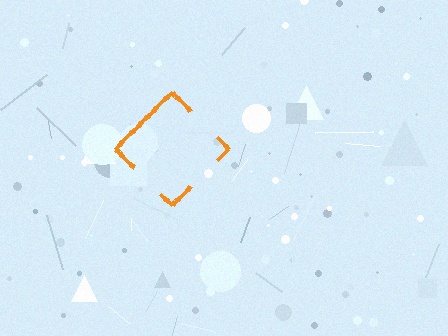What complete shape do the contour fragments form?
The contour fragments form a diamond.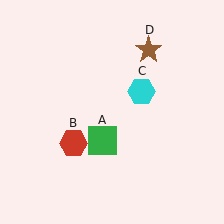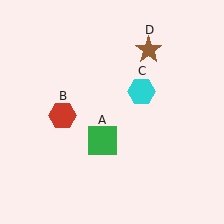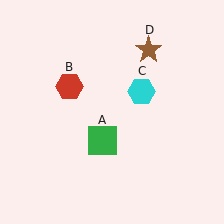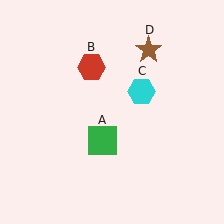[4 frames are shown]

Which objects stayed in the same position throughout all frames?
Green square (object A) and cyan hexagon (object C) and brown star (object D) remained stationary.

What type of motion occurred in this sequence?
The red hexagon (object B) rotated clockwise around the center of the scene.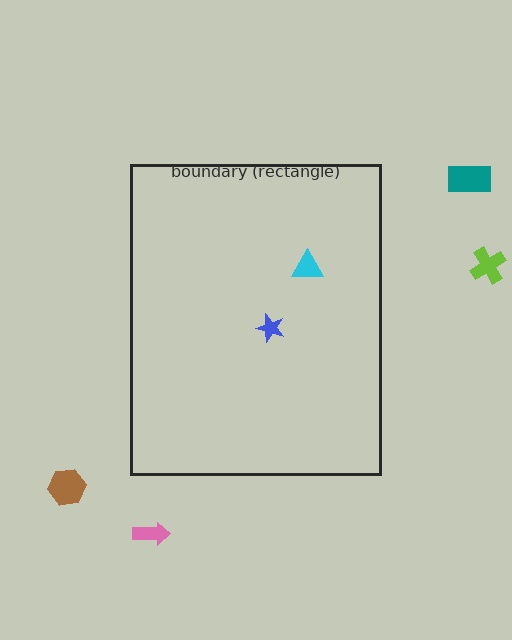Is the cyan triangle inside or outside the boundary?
Inside.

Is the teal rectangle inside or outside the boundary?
Outside.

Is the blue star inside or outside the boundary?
Inside.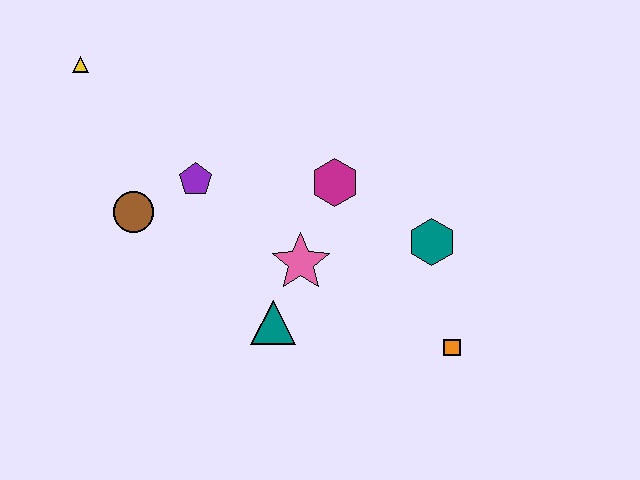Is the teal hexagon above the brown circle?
No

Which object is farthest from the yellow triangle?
The orange square is farthest from the yellow triangle.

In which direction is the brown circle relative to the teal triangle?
The brown circle is to the left of the teal triangle.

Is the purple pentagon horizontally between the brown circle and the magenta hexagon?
Yes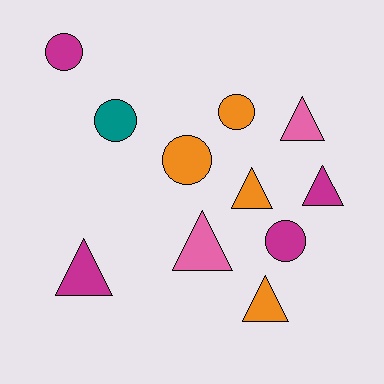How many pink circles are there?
There are no pink circles.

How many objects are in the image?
There are 11 objects.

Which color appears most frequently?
Orange, with 4 objects.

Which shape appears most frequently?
Triangle, with 6 objects.